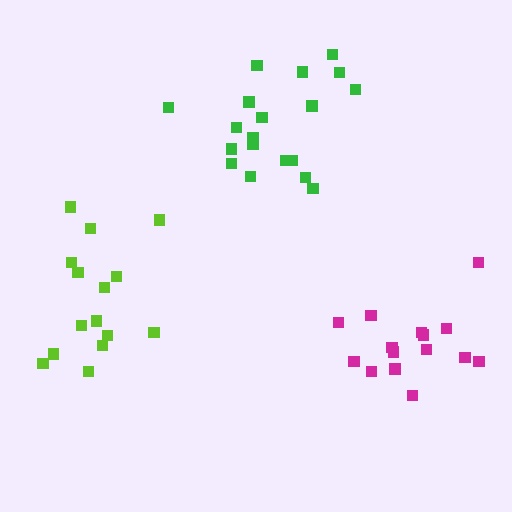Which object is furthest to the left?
The lime cluster is leftmost.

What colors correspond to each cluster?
The clusters are colored: lime, green, magenta.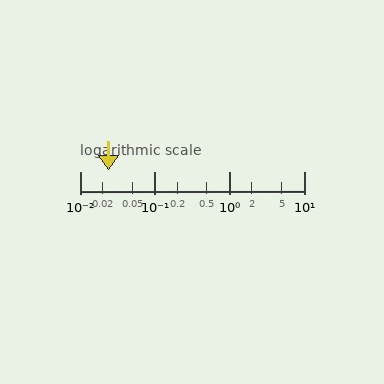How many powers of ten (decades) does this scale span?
The scale spans 3 decades, from 0.01 to 10.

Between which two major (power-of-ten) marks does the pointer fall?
The pointer is between 0.01 and 0.1.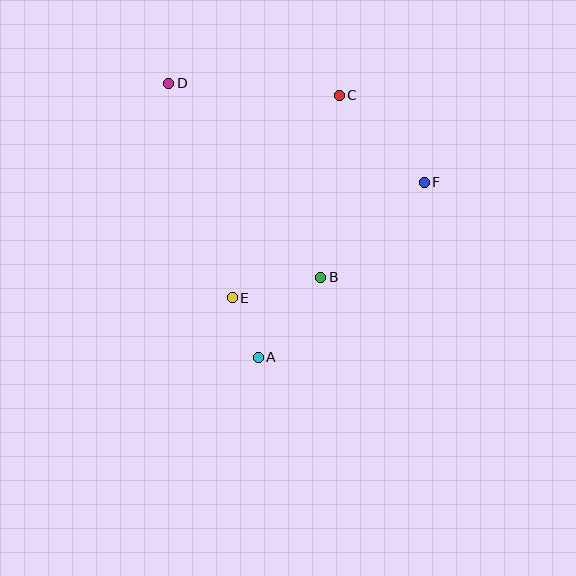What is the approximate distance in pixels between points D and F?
The distance between D and F is approximately 274 pixels.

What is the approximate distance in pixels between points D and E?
The distance between D and E is approximately 224 pixels.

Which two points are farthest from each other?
Points A and D are farthest from each other.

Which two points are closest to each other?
Points A and E are closest to each other.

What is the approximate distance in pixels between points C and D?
The distance between C and D is approximately 171 pixels.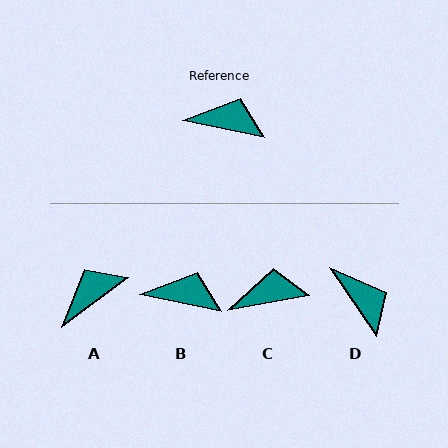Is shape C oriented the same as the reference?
No, it is off by about 21 degrees.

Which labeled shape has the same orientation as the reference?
B.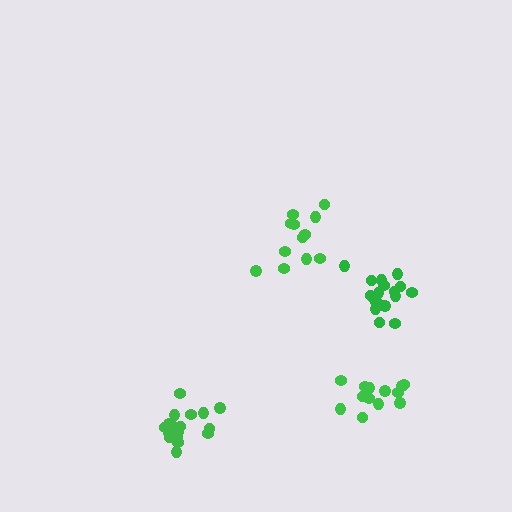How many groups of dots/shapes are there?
There are 4 groups.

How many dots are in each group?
Group 1: 12 dots, Group 2: 18 dots, Group 3: 17 dots, Group 4: 13 dots (60 total).